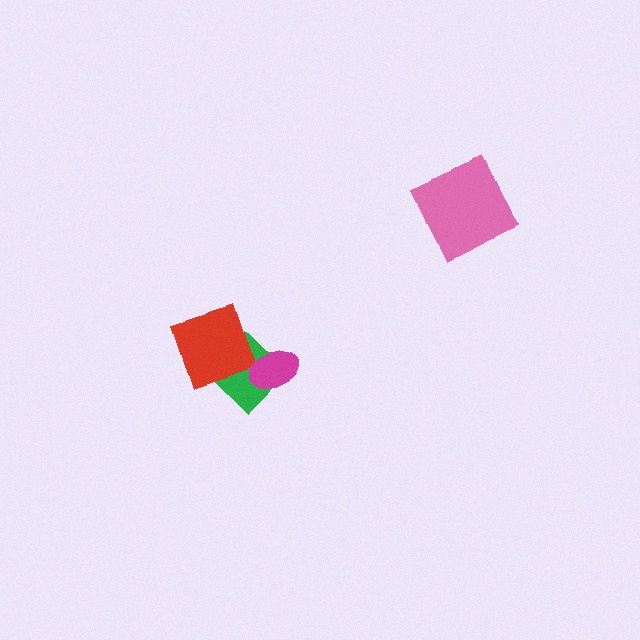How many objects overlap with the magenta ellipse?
2 objects overlap with the magenta ellipse.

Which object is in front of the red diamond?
The magenta ellipse is in front of the red diamond.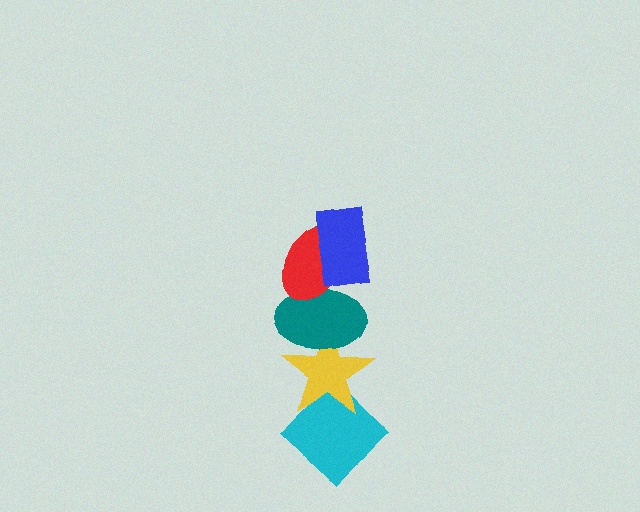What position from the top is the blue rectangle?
The blue rectangle is 1st from the top.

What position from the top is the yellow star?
The yellow star is 4th from the top.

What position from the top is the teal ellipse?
The teal ellipse is 3rd from the top.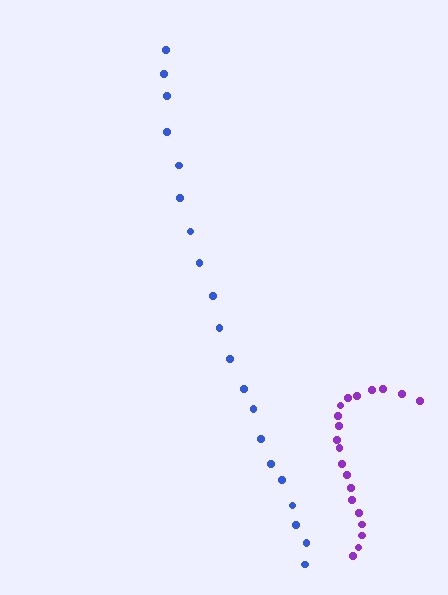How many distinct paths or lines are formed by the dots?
There are 2 distinct paths.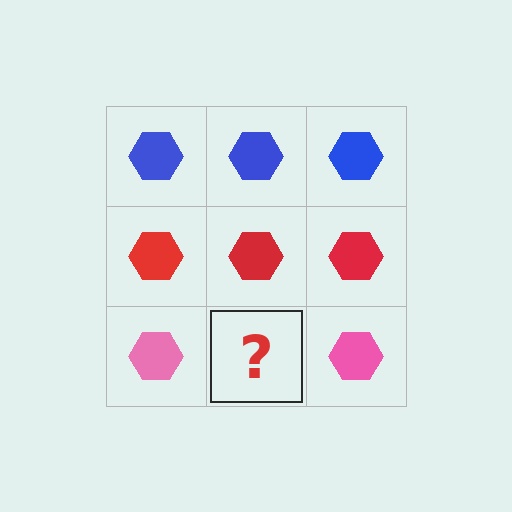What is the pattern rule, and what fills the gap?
The rule is that each row has a consistent color. The gap should be filled with a pink hexagon.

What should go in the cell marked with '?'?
The missing cell should contain a pink hexagon.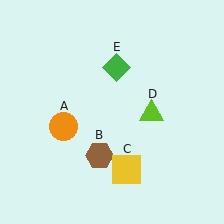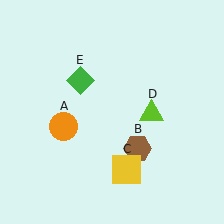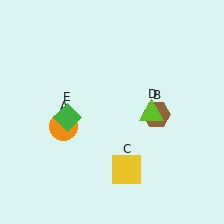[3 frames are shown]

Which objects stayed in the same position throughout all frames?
Orange circle (object A) and yellow square (object C) and lime triangle (object D) remained stationary.